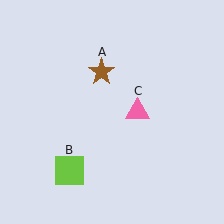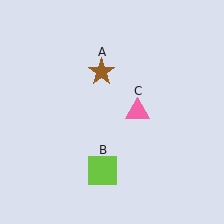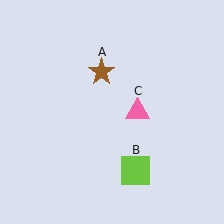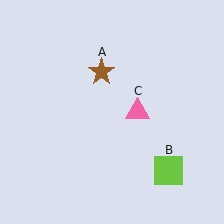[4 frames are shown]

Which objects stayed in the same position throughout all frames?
Brown star (object A) and pink triangle (object C) remained stationary.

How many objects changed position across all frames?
1 object changed position: lime square (object B).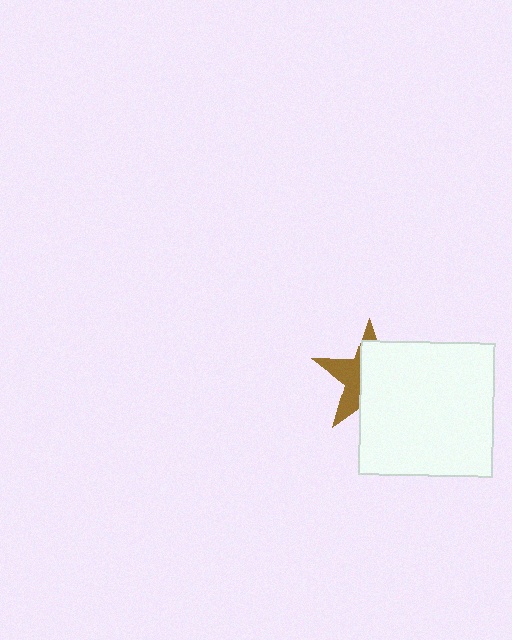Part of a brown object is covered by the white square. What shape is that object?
It is a star.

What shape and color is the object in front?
The object in front is a white square.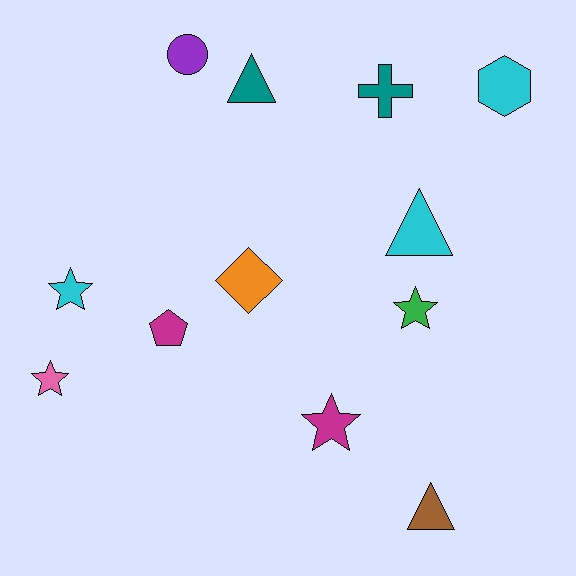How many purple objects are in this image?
There is 1 purple object.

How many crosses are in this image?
There is 1 cross.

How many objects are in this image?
There are 12 objects.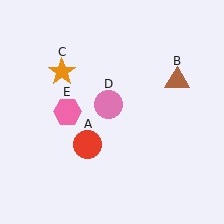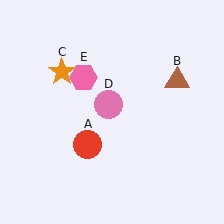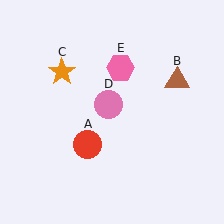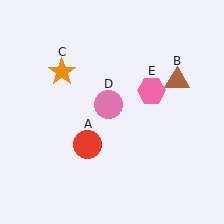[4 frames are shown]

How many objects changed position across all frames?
1 object changed position: pink hexagon (object E).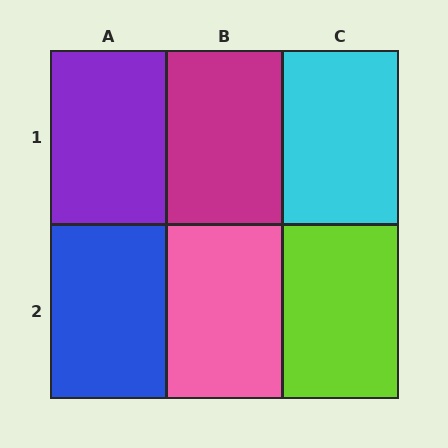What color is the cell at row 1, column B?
Magenta.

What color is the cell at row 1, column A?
Purple.